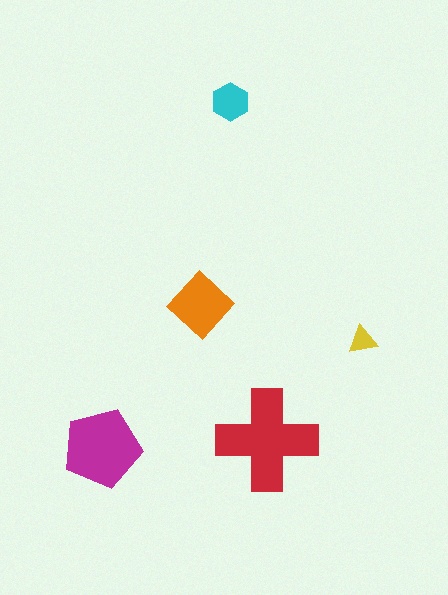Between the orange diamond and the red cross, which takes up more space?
The red cross.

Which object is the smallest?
The yellow triangle.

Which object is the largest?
The red cross.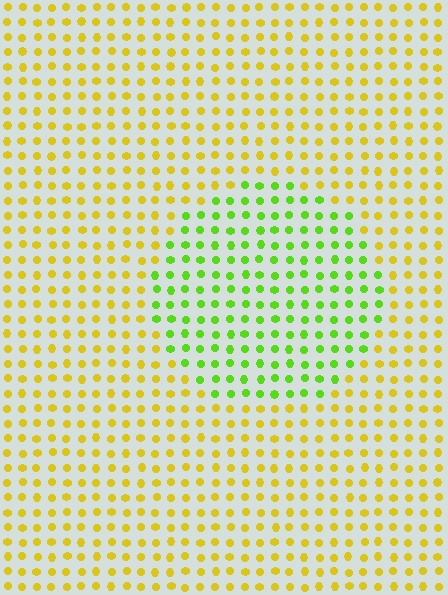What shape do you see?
I see a circle.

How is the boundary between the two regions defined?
The boundary is defined purely by a slight shift in hue (about 47 degrees). Spacing, size, and orientation are identical on both sides.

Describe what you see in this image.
The image is filled with small yellow elements in a uniform arrangement. A circle-shaped region is visible where the elements are tinted to a slightly different hue, forming a subtle color boundary.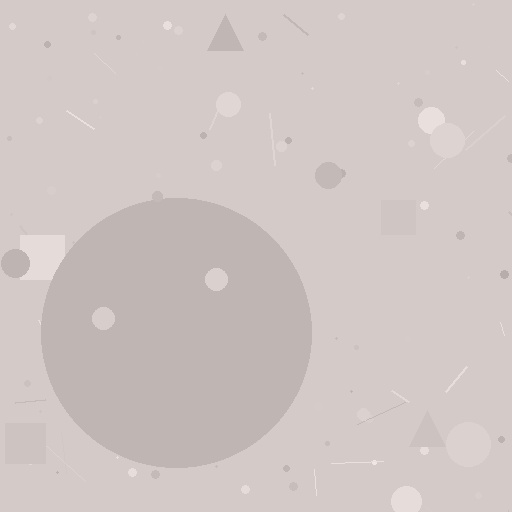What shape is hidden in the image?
A circle is hidden in the image.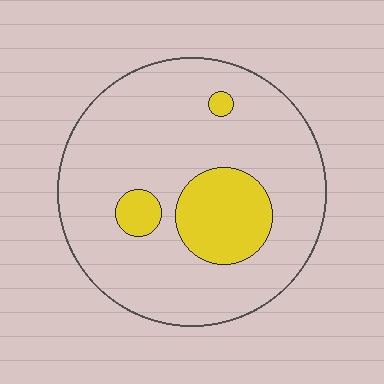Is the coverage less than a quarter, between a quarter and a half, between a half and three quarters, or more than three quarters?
Less than a quarter.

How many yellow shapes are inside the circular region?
3.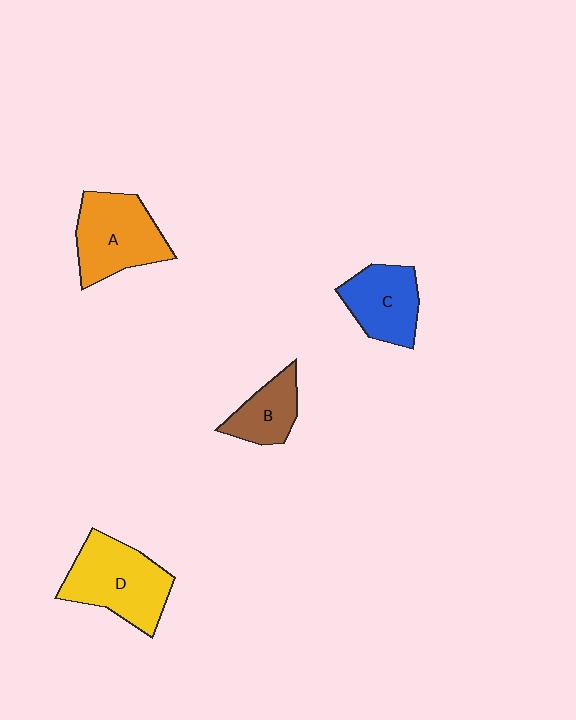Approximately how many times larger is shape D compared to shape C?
Approximately 1.4 times.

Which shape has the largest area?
Shape D (yellow).